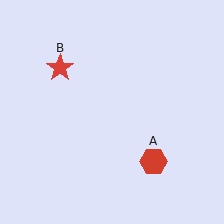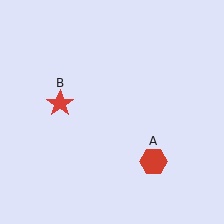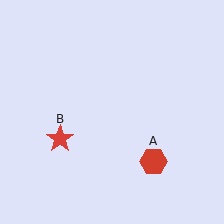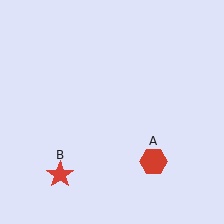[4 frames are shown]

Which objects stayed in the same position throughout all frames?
Red hexagon (object A) remained stationary.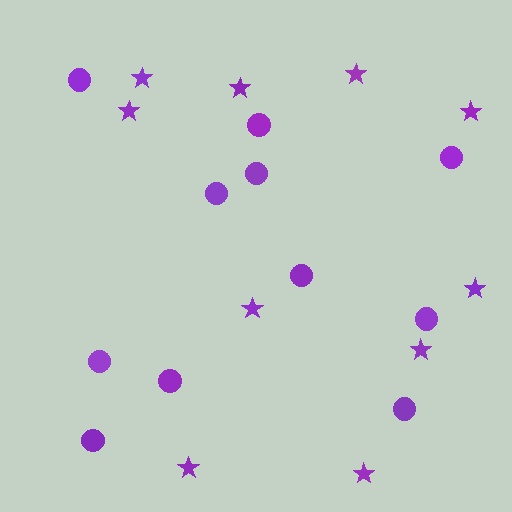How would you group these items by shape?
There are 2 groups: one group of circles (11) and one group of stars (10).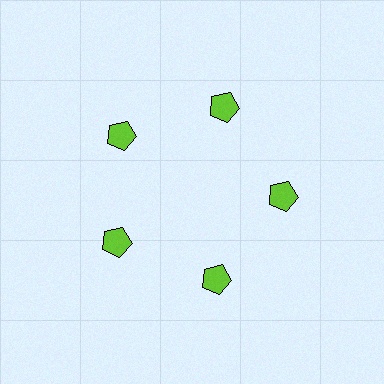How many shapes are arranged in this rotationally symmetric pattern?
There are 5 shapes, arranged in 5 groups of 1.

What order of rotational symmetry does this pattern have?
This pattern has 5-fold rotational symmetry.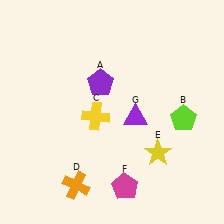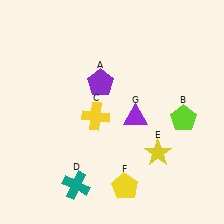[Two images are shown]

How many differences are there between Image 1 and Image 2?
There are 2 differences between the two images.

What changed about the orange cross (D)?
In Image 1, D is orange. In Image 2, it changed to teal.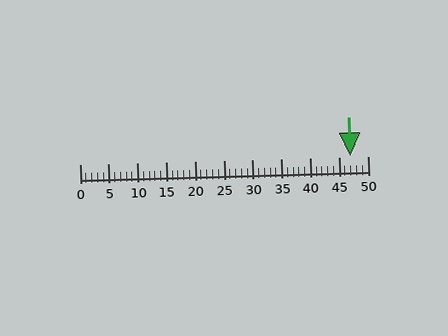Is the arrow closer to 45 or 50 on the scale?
The arrow is closer to 45.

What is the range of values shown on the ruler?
The ruler shows values from 0 to 50.